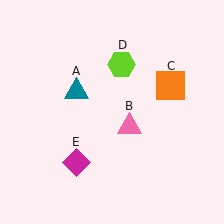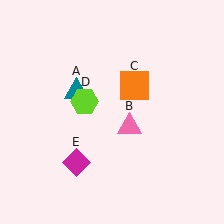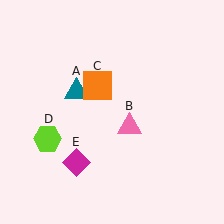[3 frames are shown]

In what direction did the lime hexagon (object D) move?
The lime hexagon (object D) moved down and to the left.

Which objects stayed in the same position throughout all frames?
Teal triangle (object A) and pink triangle (object B) and magenta diamond (object E) remained stationary.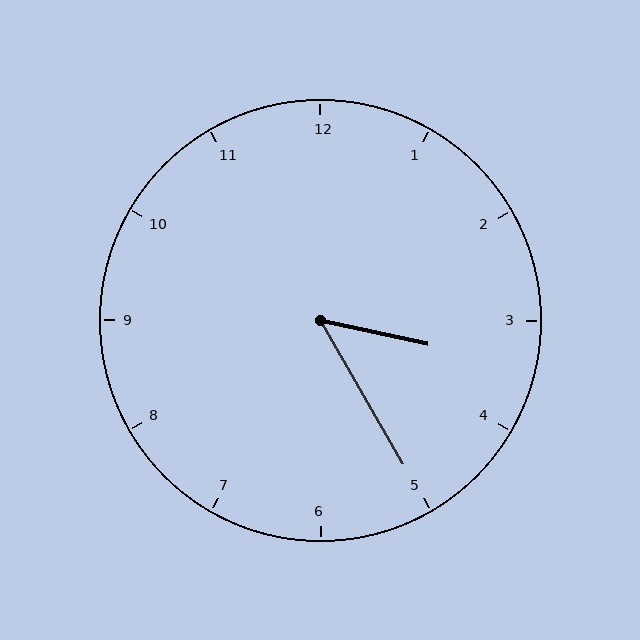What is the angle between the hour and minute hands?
Approximately 48 degrees.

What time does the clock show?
3:25.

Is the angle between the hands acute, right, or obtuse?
It is acute.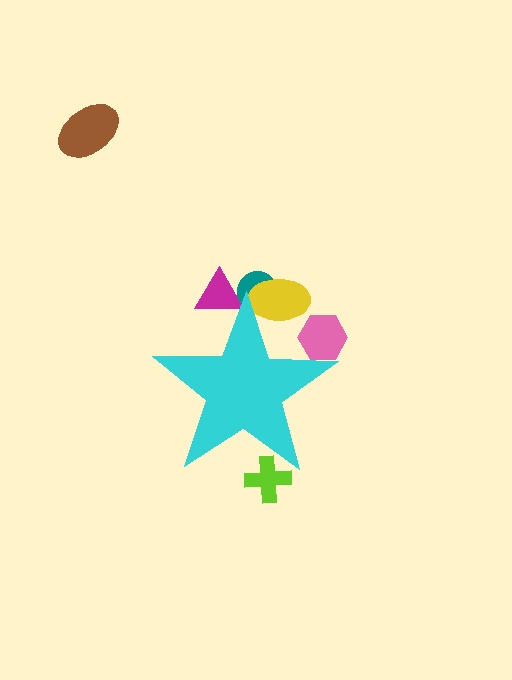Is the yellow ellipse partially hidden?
Yes, the yellow ellipse is partially hidden behind the cyan star.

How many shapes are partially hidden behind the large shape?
5 shapes are partially hidden.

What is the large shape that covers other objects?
A cyan star.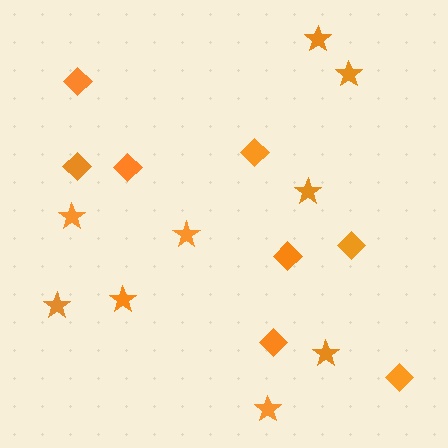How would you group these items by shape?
There are 2 groups: one group of diamonds (8) and one group of stars (9).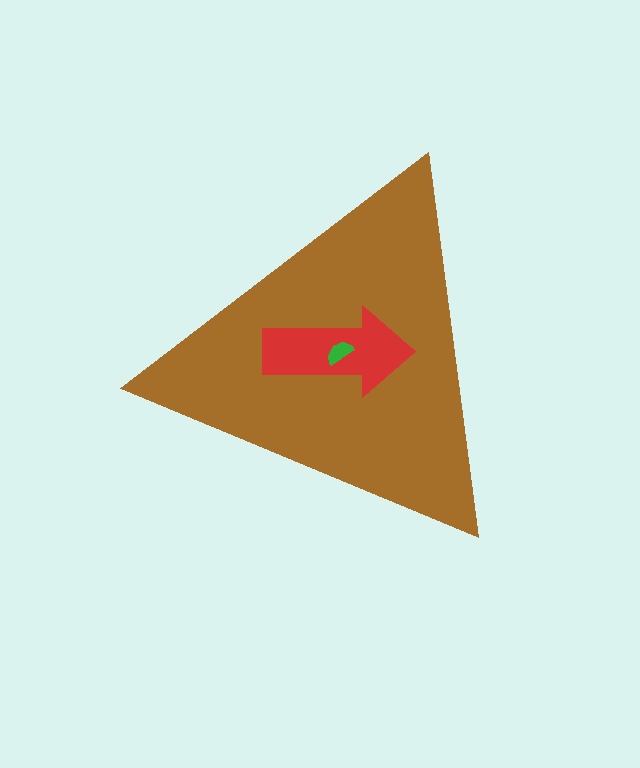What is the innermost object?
The green semicircle.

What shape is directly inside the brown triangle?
The red arrow.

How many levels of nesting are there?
3.